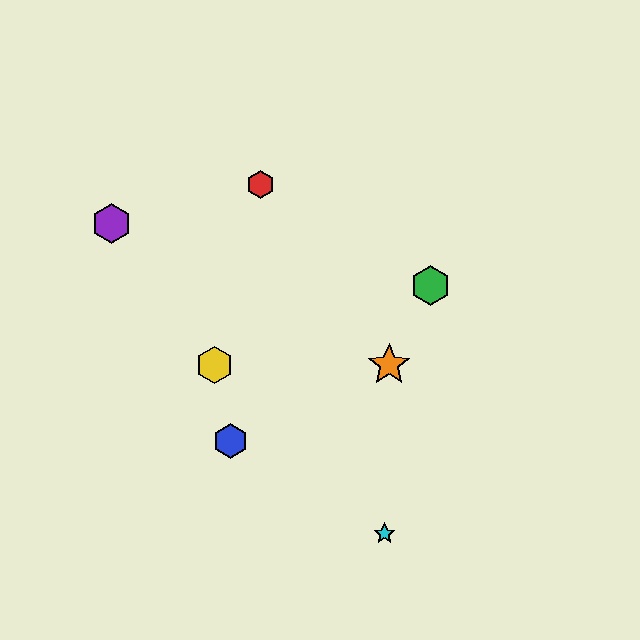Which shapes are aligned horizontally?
The yellow hexagon, the orange star are aligned horizontally.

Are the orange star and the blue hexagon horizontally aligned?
No, the orange star is at y≈365 and the blue hexagon is at y≈441.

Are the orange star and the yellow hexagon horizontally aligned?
Yes, both are at y≈365.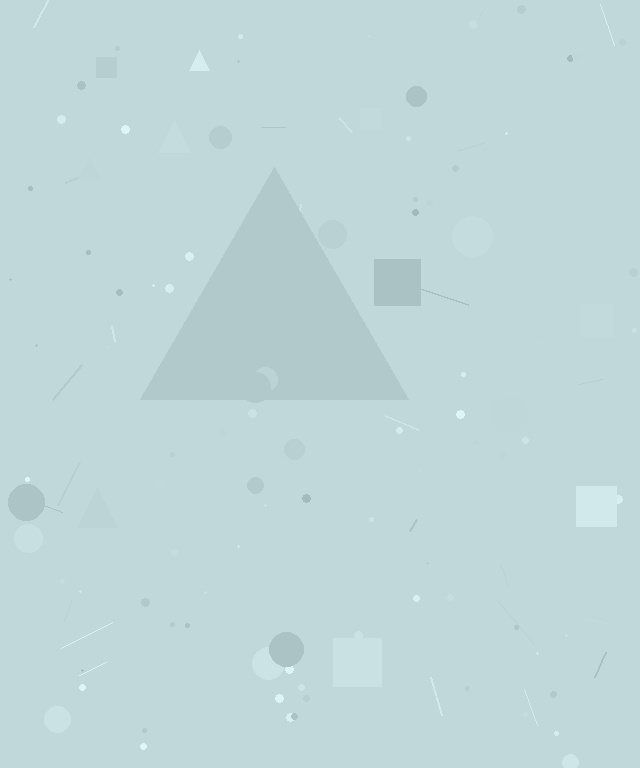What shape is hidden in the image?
A triangle is hidden in the image.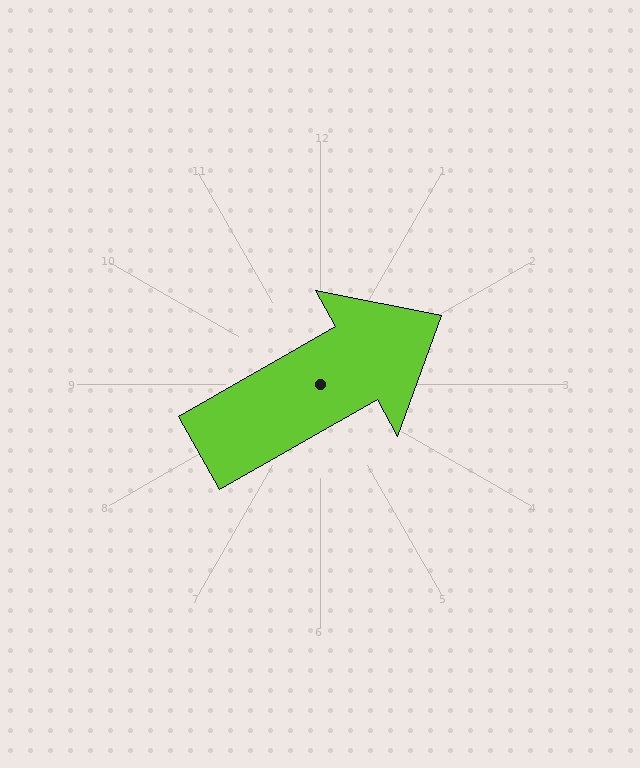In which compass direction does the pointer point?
Northeast.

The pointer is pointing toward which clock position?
Roughly 2 o'clock.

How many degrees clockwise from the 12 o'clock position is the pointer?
Approximately 60 degrees.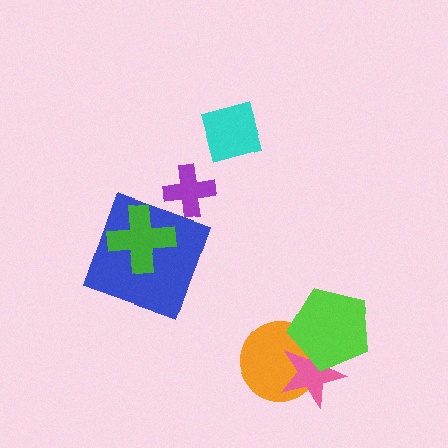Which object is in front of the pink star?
The lime pentagon is in front of the pink star.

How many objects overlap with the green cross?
1 object overlaps with the green cross.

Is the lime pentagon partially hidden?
No, no other shape covers it.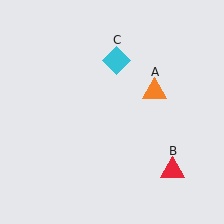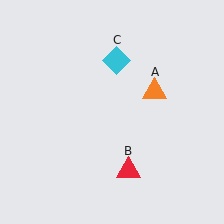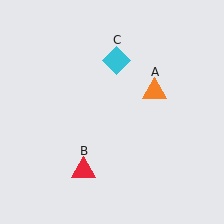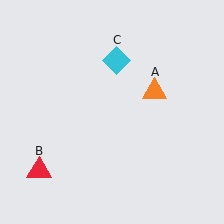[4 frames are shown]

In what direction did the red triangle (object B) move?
The red triangle (object B) moved left.